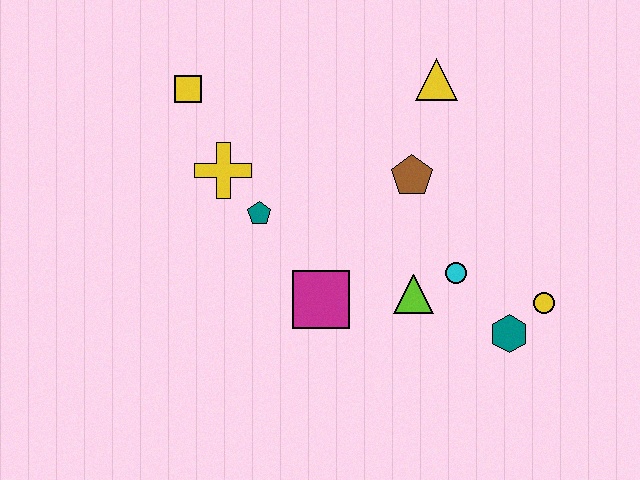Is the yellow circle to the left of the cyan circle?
No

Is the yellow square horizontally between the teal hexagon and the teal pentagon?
No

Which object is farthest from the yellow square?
The yellow circle is farthest from the yellow square.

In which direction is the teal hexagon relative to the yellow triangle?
The teal hexagon is below the yellow triangle.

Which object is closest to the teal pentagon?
The yellow cross is closest to the teal pentagon.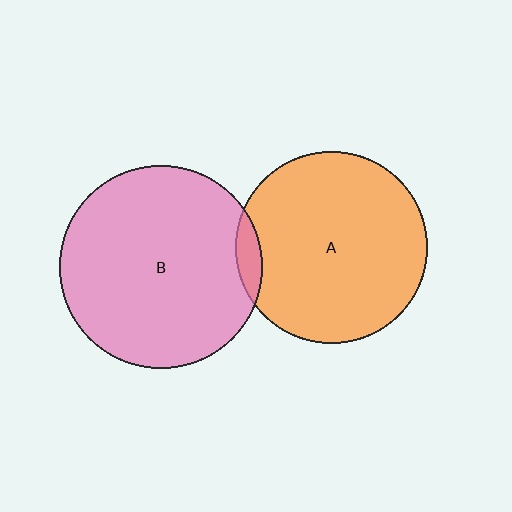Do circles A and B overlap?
Yes.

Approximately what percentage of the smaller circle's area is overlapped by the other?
Approximately 5%.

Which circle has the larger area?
Circle B (pink).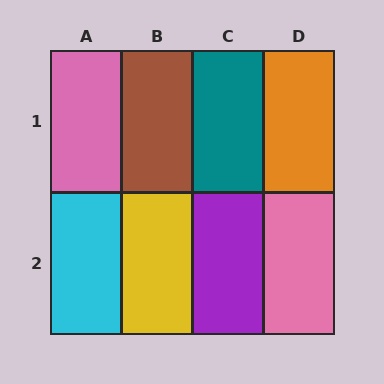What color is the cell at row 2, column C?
Purple.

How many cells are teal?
1 cell is teal.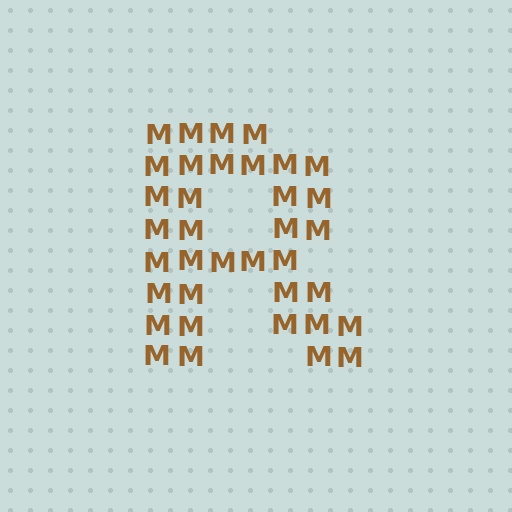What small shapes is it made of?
It is made of small letter M's.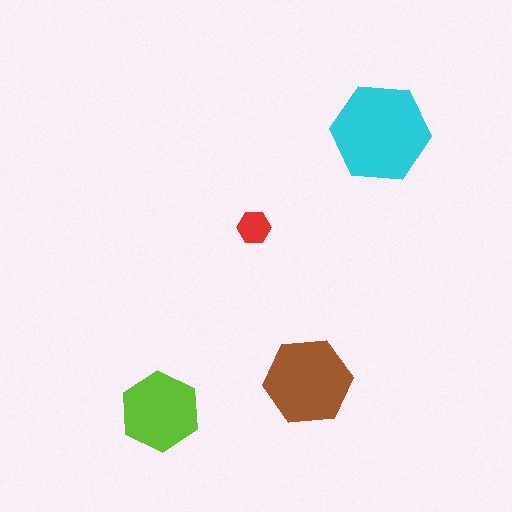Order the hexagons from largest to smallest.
the cyan one, the brown one, the lime one, the red one.